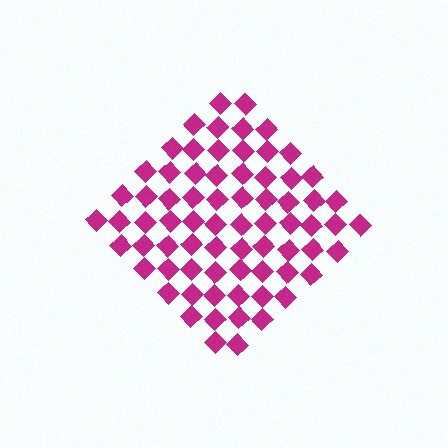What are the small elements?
The small elements are diamonds.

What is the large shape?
The large shape is a diamond.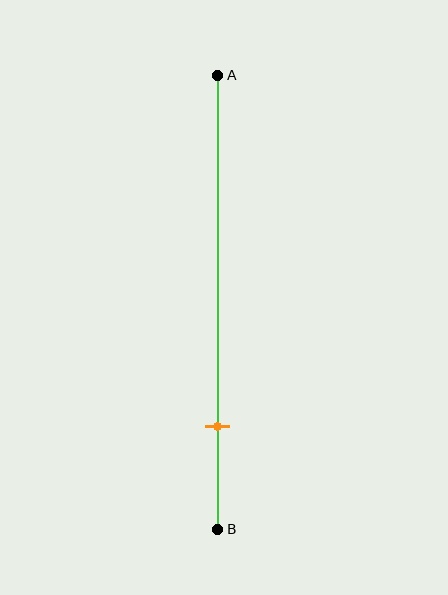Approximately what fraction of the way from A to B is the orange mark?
The orange mark is approximately 75% of the way from A to B.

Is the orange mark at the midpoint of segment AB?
No, the mark is at about 75% from A, not at the 50% midpoint.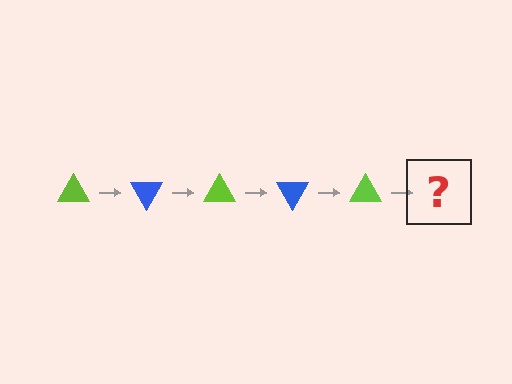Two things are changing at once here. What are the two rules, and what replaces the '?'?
The two rules are that it rotates 60 degrees each step and the color cycles through lime and blue. The '?' should be a blue triangle, rotated 300 degrees from the start.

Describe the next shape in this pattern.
It should be a blue triangle, rotated 300 degrees from the start.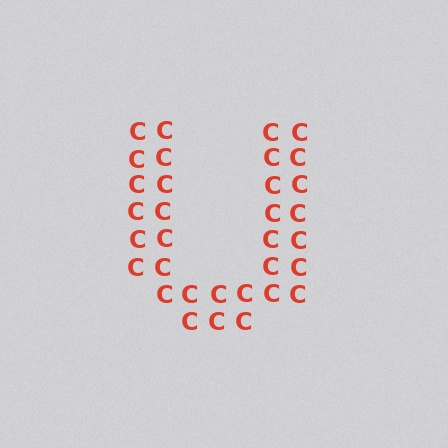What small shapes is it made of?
It is made of small letter C's.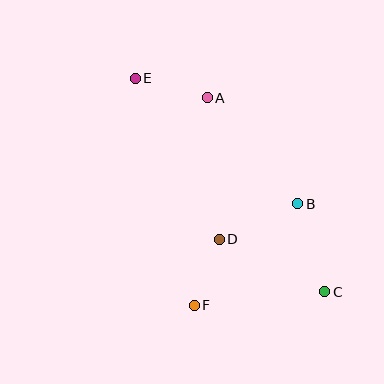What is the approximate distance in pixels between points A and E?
The distance between A and E is approximately 74 pixels.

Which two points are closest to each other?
Points D and F are closest to each other.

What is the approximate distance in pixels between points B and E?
The distance between B and E is approximately 205 pixels.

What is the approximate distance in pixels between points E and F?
The distance between E and F is approximately 235 pixels.